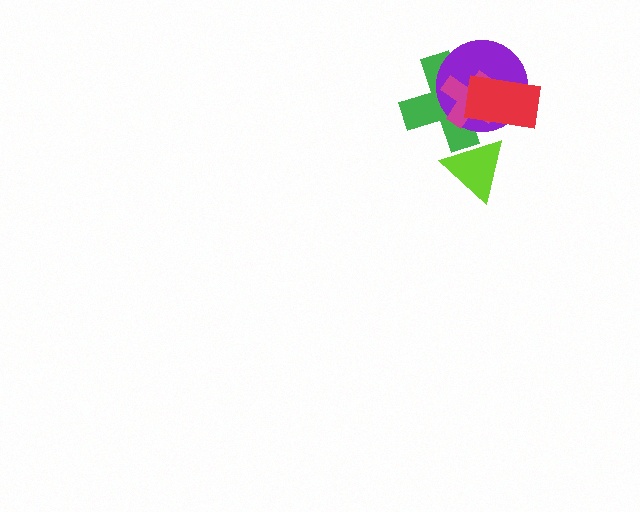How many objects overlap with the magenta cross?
3 objects overlap with the magenta cross.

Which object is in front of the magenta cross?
The red rectangle is in front of the magenta cross.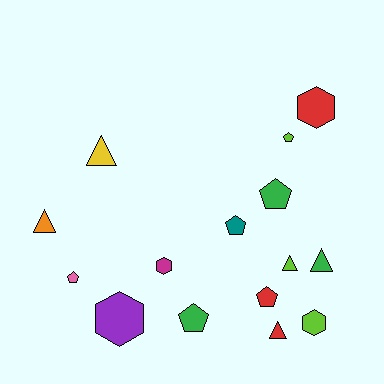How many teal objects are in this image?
There is 1 teal object.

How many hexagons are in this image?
There are 4 hexagons.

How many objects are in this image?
There are 15 objects.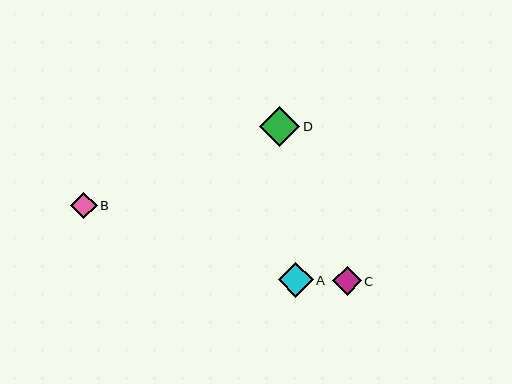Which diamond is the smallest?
Diamond B is the smallest with a size of approximately 26 pixels.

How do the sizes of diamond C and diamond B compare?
Diamond C and diamond B are approximately the same size.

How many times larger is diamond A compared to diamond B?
Diamond A is approximately 1.3 times the size of diamond B.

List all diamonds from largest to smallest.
From largest to smallest: D, A, C, B.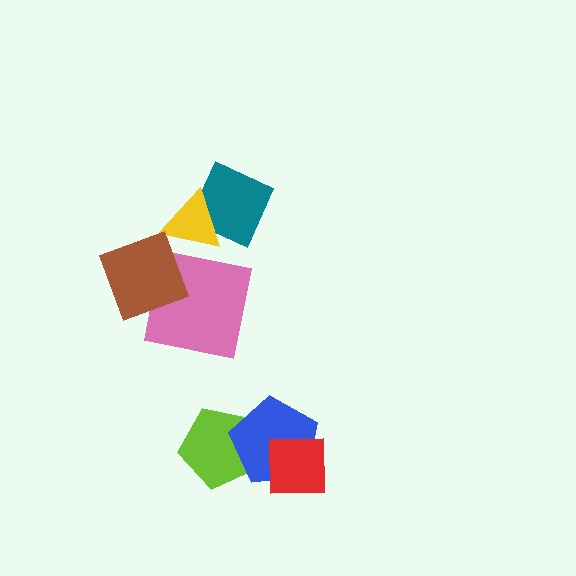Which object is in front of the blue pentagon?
The red square is in front of the blue pentagon.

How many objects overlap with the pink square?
1 object overlaps with the pink square.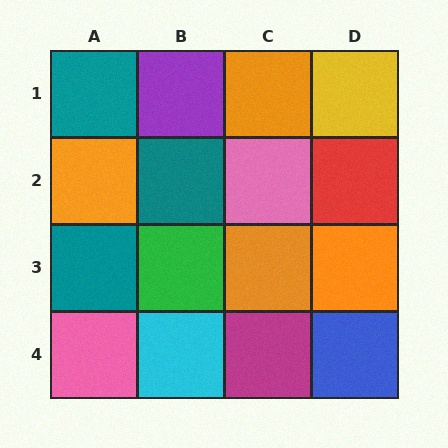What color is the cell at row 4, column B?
Cyan.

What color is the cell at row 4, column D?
Blue.